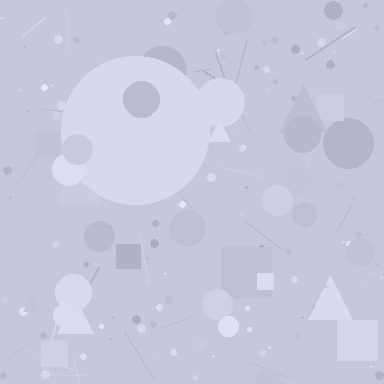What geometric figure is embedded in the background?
A circle is embedded in the background.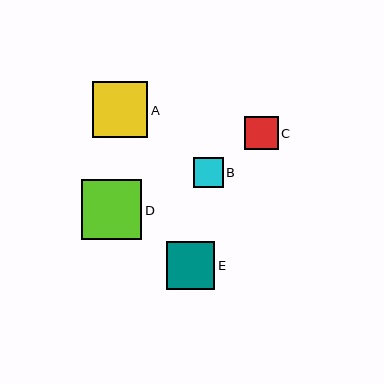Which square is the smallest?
Square B is the smallest with a size of approximately 30 pixels.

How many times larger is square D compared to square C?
Square D is approximately 1.8 times the size of square C.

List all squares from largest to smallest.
From largest to smallest: D, A, E, C, B.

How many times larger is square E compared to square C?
Square E is approximately 1.5 times the size of square C.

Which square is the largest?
Square D is the largest with a size of approximately 60 pixels.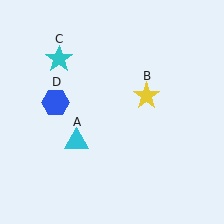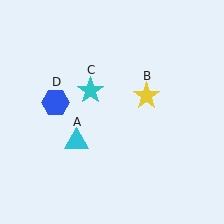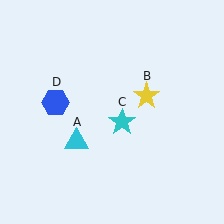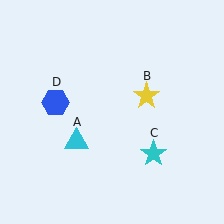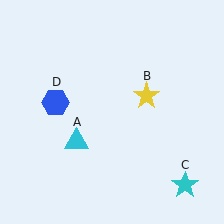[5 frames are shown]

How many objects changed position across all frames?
1 object changed position: cyan star (object C).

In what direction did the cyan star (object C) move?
The cyan star (object C) moved down and to the right.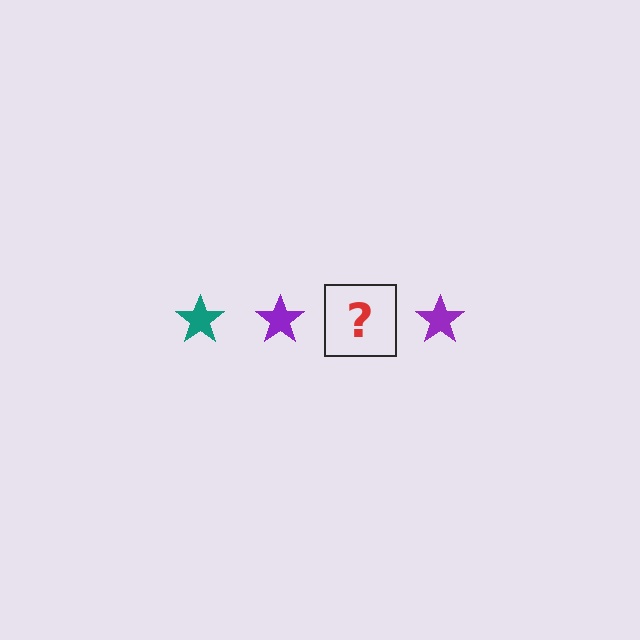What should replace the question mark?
The question mark should be replaced with a teal star.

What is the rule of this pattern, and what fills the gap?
The rule is that the pattern cycles through teal, purple stars. The gap should be filled with a teal star.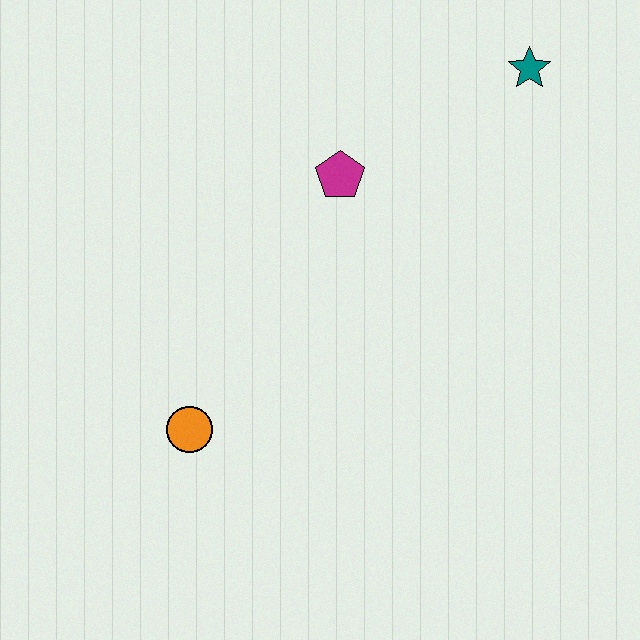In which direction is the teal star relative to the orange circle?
The teal star is above the orange circle.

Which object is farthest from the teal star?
The orange circle is farthest from the teal star.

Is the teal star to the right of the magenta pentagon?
Yes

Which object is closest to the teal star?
The magenta pentagon is closest to the teal star.